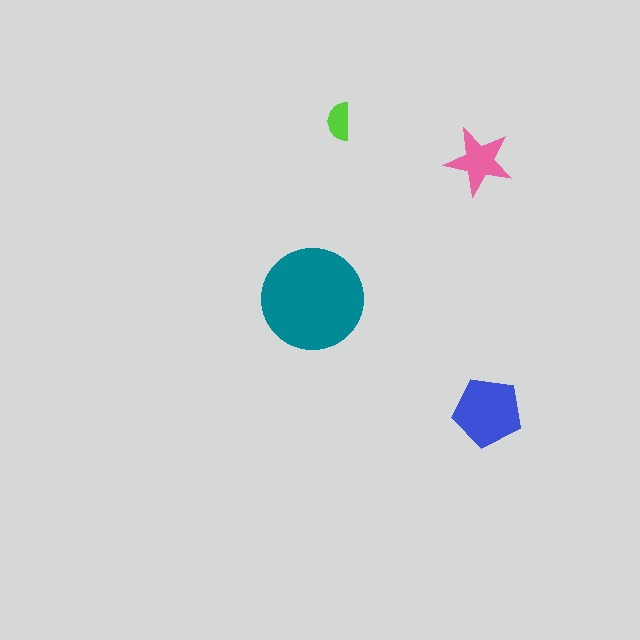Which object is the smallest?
The lime semicircle.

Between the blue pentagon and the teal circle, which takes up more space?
The teal circle.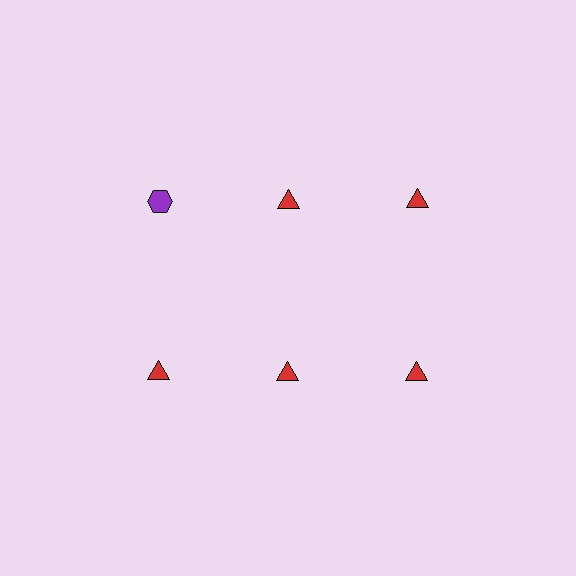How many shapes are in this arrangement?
There are 6 shapes arranged in a grid pattern.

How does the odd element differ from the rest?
It differs in both color (purple instead of red) and shape (hexagon instead of triangle).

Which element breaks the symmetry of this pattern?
The purple hexagon in the top row, leftmost column breaks the symmetry. All other shapes are red triangles.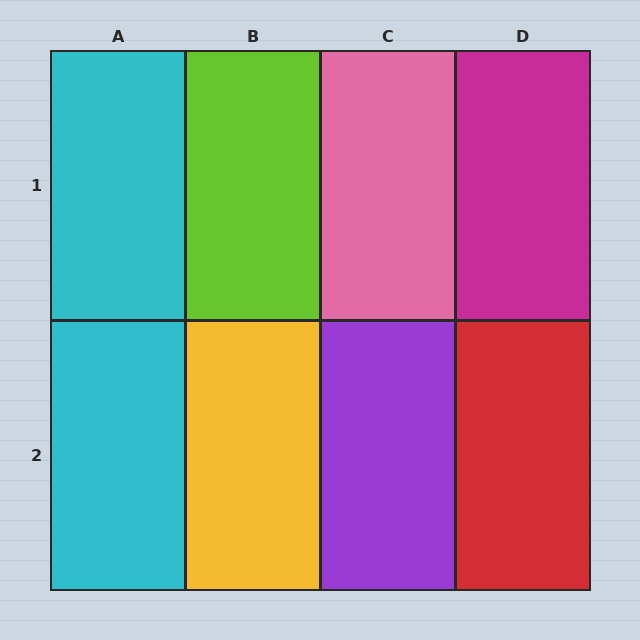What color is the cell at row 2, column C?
Purple.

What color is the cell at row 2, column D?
Red.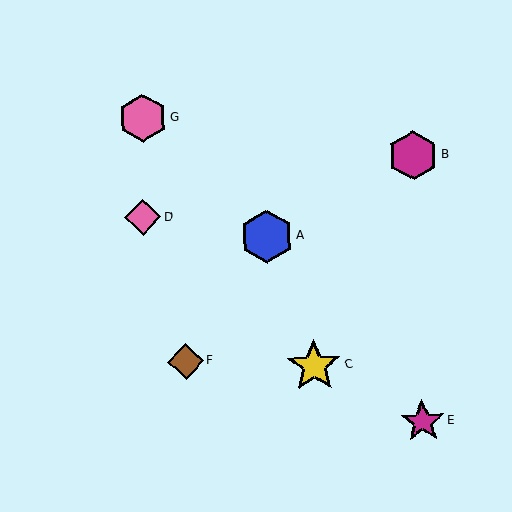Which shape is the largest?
The yellow star (labeled C) is the largest.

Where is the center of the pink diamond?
The center of the pink diamond is at (143, 217).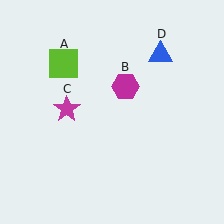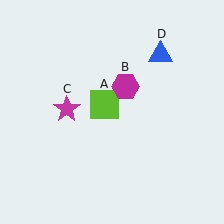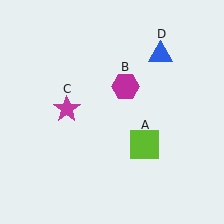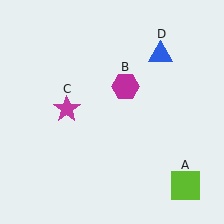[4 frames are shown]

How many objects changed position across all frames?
1 object changed position: lime square (object A).